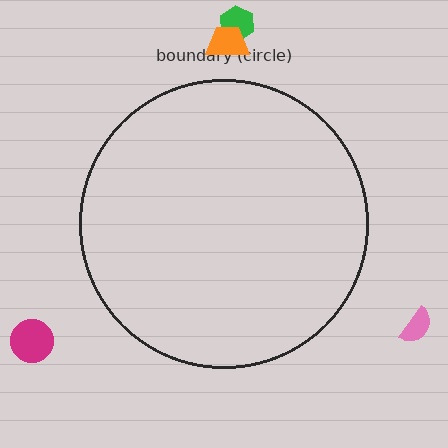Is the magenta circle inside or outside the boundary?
Outside.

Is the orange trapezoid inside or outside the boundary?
Outside.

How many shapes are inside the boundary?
0 inside, 4 outside.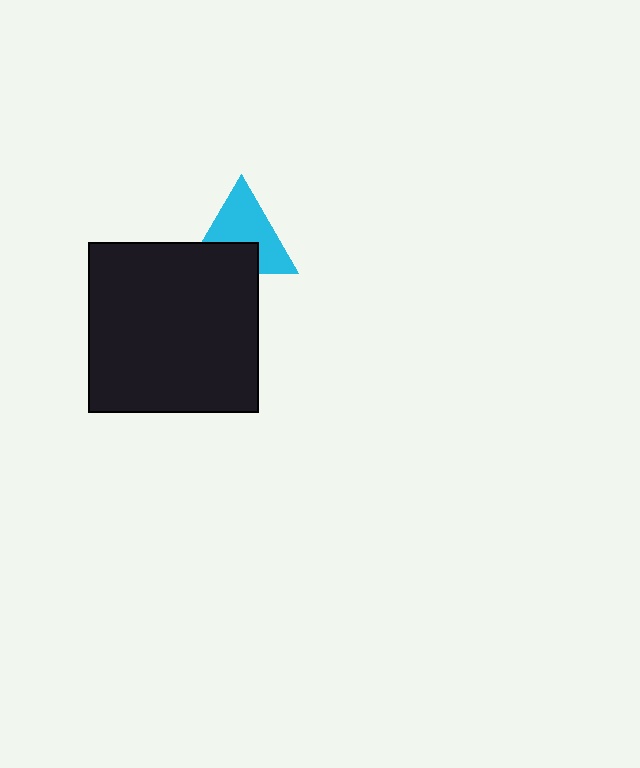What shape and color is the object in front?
The object in front is a black square.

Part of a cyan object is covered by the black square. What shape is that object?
It is a triangle.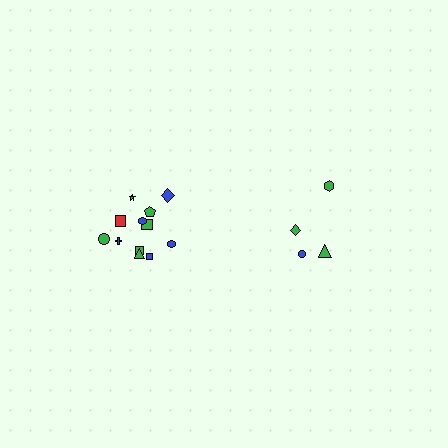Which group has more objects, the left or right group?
The left group.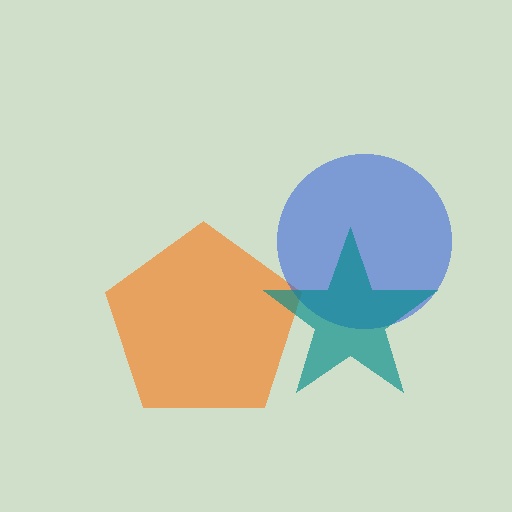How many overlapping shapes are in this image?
There are 3 overlapping shapes in the image.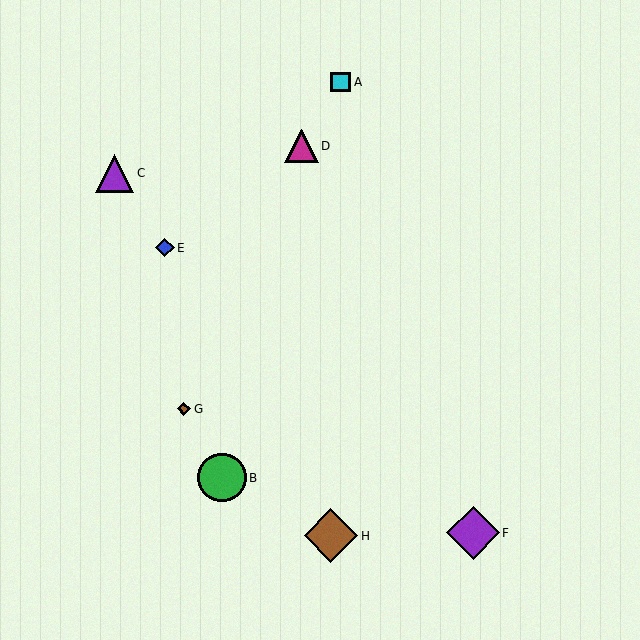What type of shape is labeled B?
Shape B is a green circle.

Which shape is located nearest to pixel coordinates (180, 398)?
The brown diamond (labeled G) at (184, 409) is nearest to that location.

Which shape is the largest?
The brown diamond (labeled H) is the largest.